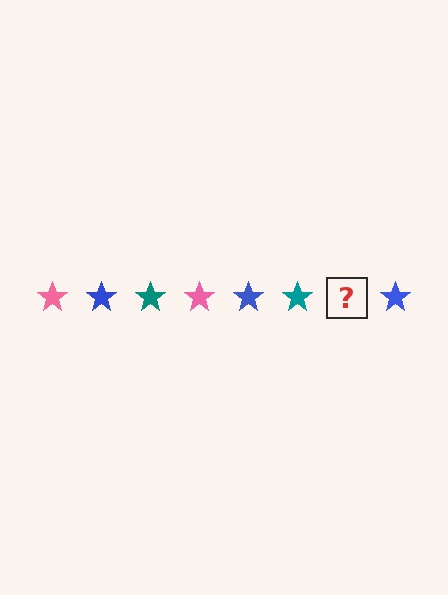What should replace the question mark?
The question mark should be replaced with a pink star.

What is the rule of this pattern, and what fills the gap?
The rule is that the pattern cycles through pink, blue, teal stars. The gap should be filled with a pink star.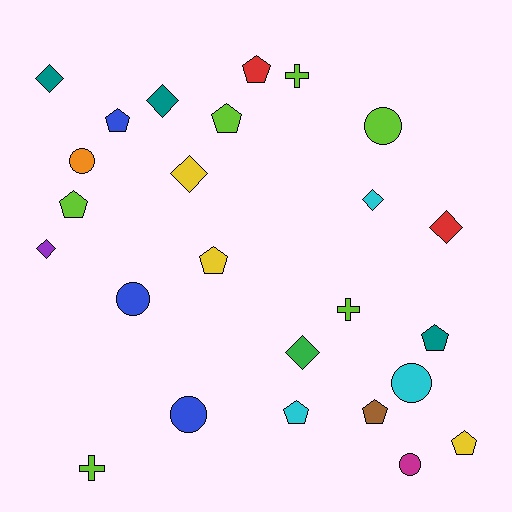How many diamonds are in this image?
There are 7 diamonds.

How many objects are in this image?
There are 25 objects.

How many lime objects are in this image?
There are 6 lime objects.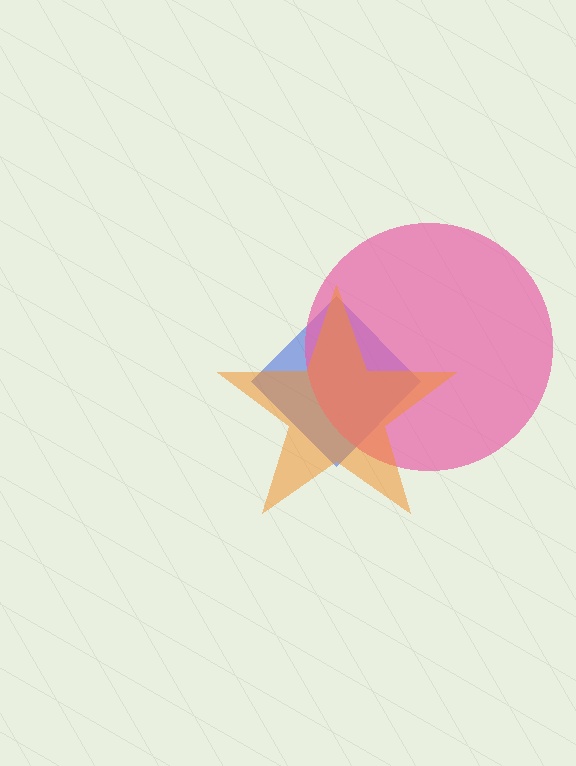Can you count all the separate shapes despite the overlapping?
Yes, there are 3 separate shapes.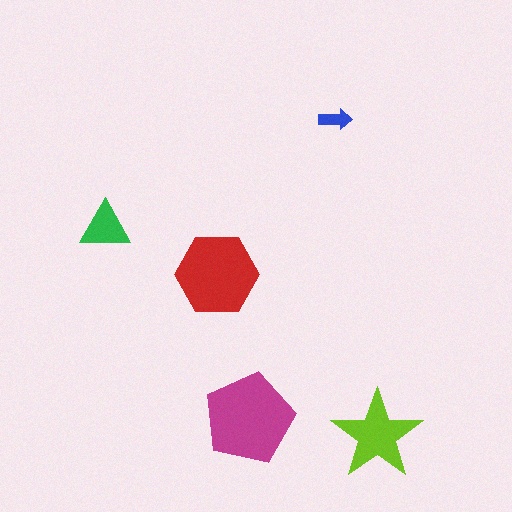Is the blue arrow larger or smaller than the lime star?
Smaller.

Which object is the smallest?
The blue arrow.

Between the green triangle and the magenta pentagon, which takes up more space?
The magenta pentagon.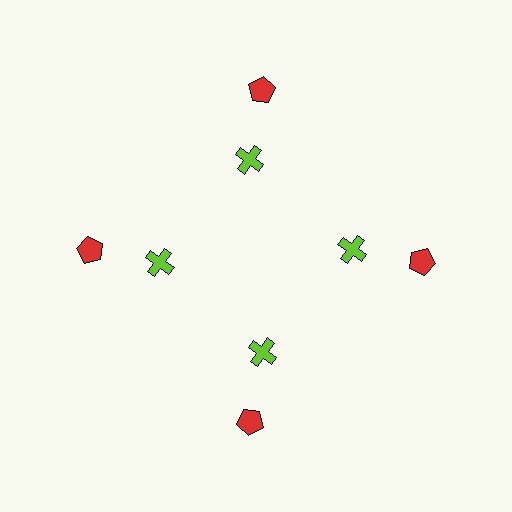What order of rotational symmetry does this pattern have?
This pattern has 4-fold rotational symmetry.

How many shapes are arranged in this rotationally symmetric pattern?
There are 8 shapes, arranged in 4 groups of 2.